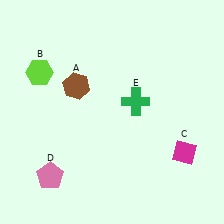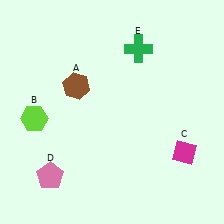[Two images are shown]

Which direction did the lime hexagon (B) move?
The lime hexagon (B) moved down.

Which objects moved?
The objects that moved are: the lime hexagon (B), the green cross (E).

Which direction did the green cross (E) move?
The green cross (E) moved up.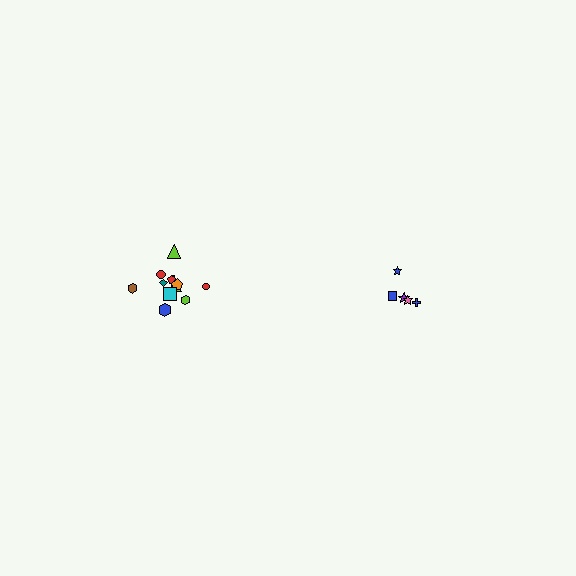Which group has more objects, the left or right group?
The left group.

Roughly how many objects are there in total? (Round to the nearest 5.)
Roughly 15 objects in total.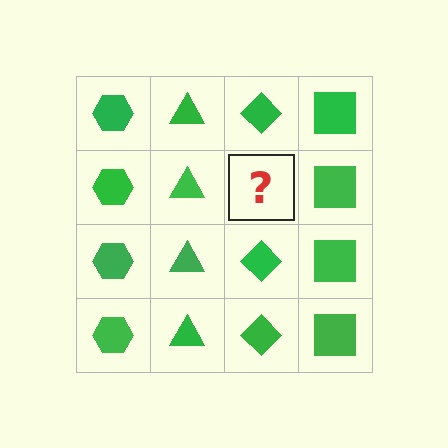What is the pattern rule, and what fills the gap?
The rule is that each column has a consistent shape. The gap should be filled with a green diamond.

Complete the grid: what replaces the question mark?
The question mark should be replaced with a green diamond.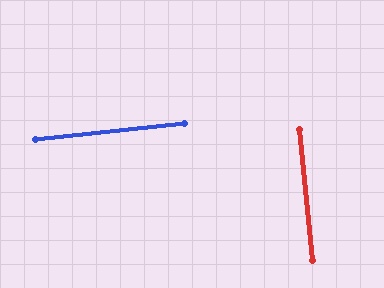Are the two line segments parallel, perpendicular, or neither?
Perpendicular — they meet at approximately 90°.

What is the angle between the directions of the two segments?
Approximately 90 degrees.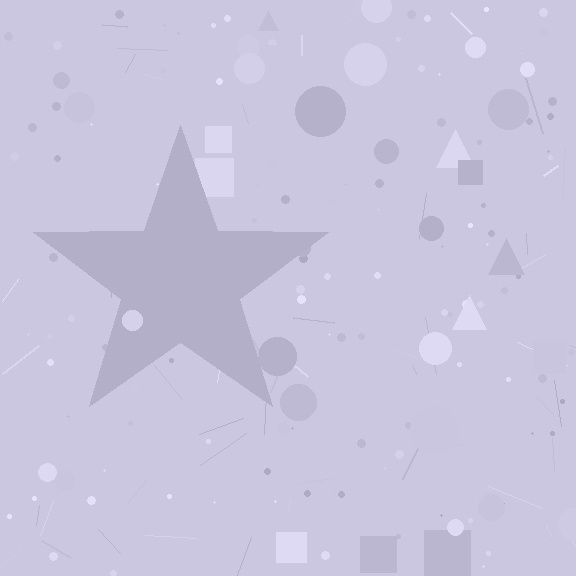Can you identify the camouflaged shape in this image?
The camouflaged shape is a star.